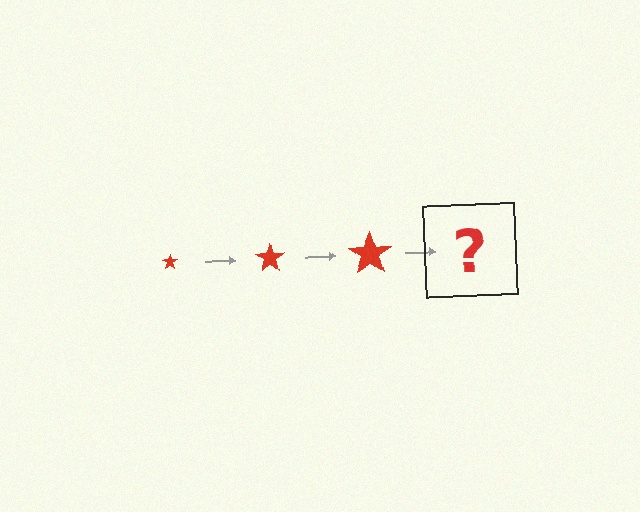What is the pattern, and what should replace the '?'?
The pattern is that the star gets progressively larger each step. The '?' should be a red star, larger than the previous one.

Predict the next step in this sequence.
The next step is a red star, larger than the previous one.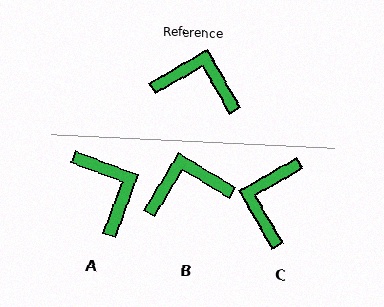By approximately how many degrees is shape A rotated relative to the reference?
Approximately 50 degrees clockwise.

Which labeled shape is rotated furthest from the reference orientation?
C, about 90 degrees away.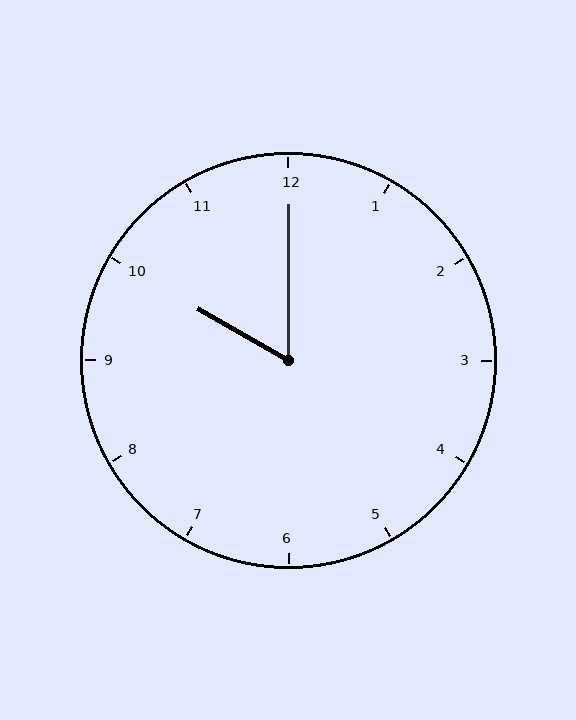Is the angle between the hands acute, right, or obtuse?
It is acute.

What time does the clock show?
10:00.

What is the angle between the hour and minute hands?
Approximately 60 degrees.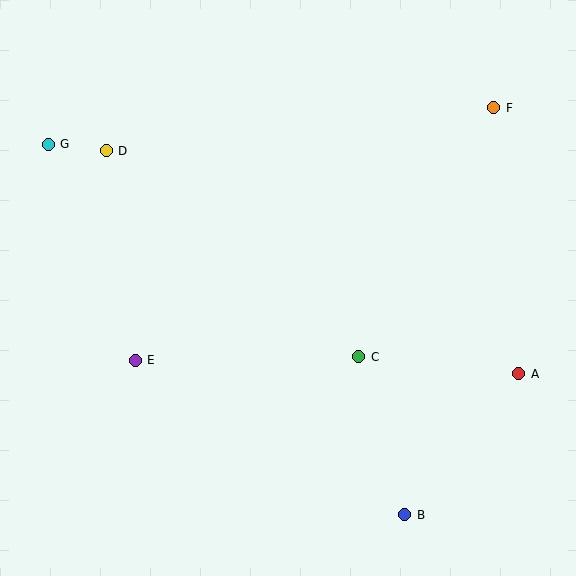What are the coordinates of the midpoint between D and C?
The midpoint between D and C is at (233, 254).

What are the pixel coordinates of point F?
Point F is at (494, 108).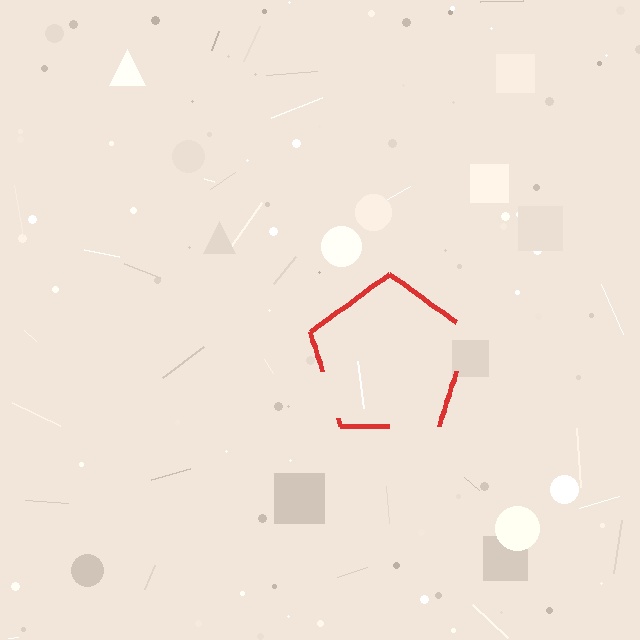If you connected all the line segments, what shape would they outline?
They would outline a pentagon.